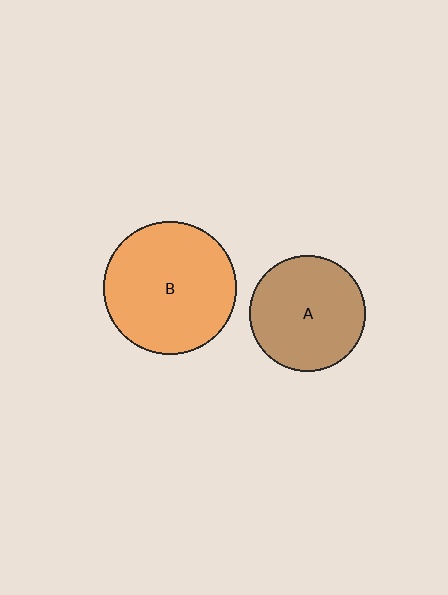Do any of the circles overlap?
No, none of the circles overlap.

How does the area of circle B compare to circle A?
Approximately 1.3 times.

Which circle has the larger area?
Circle B (orange).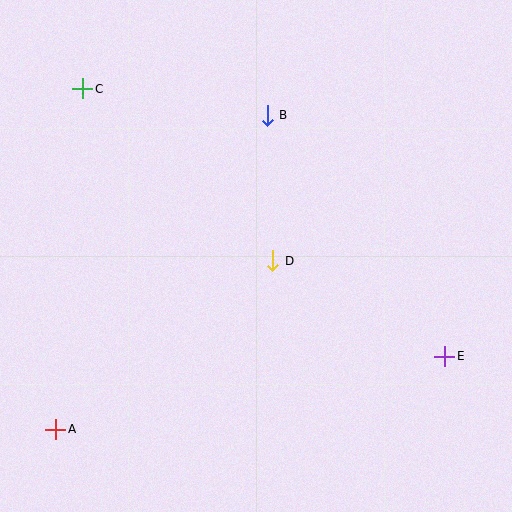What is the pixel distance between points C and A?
The distance between C and A is 342 pixels.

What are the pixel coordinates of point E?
Point E is at (445, 356).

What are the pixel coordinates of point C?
Point C is at (83, 89).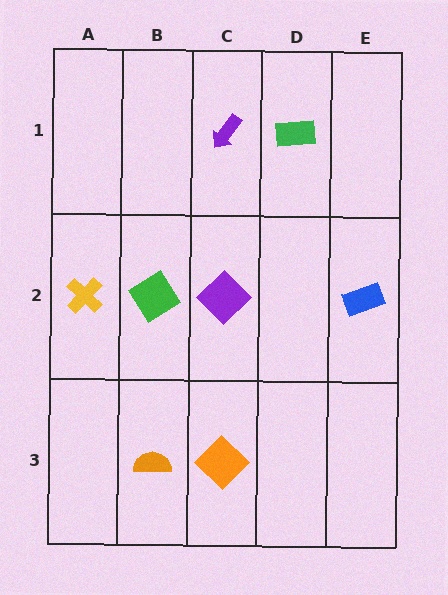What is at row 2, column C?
A purple diamond.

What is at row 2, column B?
A green diamond.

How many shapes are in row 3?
2 shapes.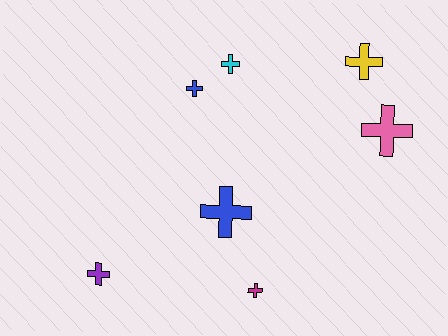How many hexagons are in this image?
There are no hexagons.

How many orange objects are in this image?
There are no orange objects.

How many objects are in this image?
There are 7 objects.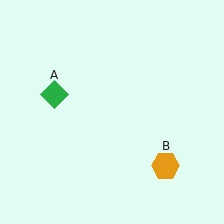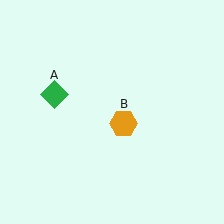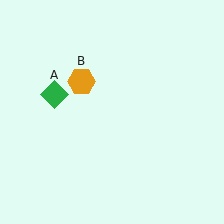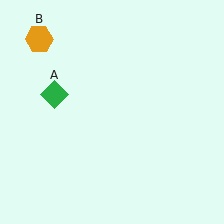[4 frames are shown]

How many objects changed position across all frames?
1 object changed position: orange hexagon (object B).